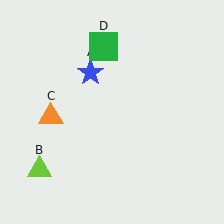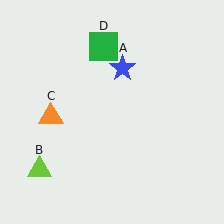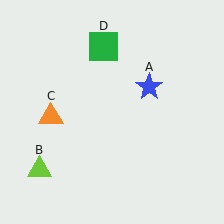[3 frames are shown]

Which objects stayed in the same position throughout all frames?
Lime triangle (object B) and orange triangle (object C) and green square (object D) remained stationary.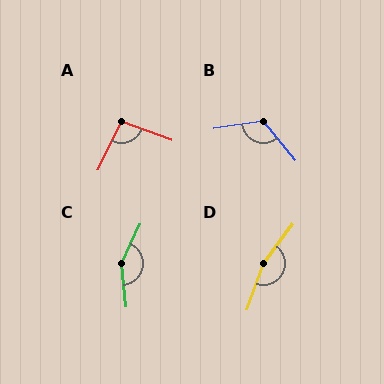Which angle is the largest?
D, at approximately 162 degrees.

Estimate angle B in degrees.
Approximately 121 degrees.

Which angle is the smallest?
A, at approximately 96 degrees.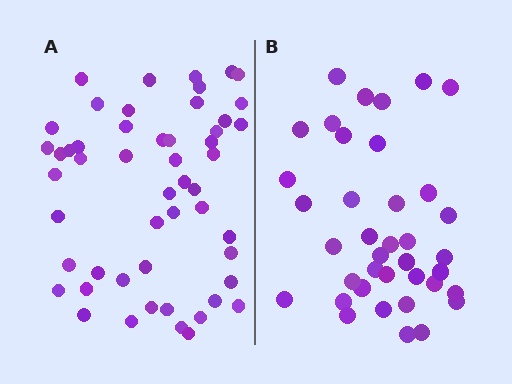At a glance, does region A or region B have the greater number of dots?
Region A (the left region) has more dots.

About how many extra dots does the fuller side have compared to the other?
Region A has approximately 15 more dots than region B.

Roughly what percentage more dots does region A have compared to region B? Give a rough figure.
About 35% more.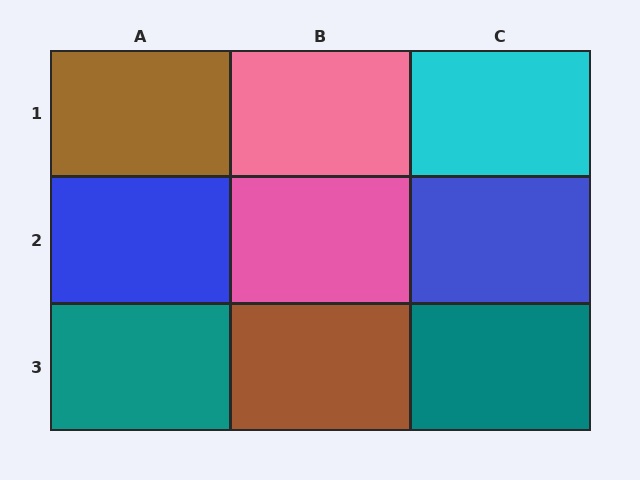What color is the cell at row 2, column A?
Blue.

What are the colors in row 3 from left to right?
Teal, brown, teal.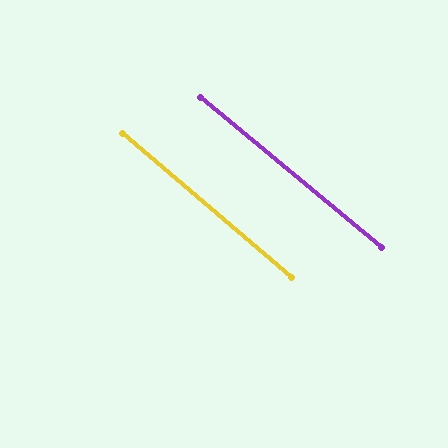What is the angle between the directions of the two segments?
Approximately 1 degree.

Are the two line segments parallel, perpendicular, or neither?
Parallel — their directions differ by only 0.8°.